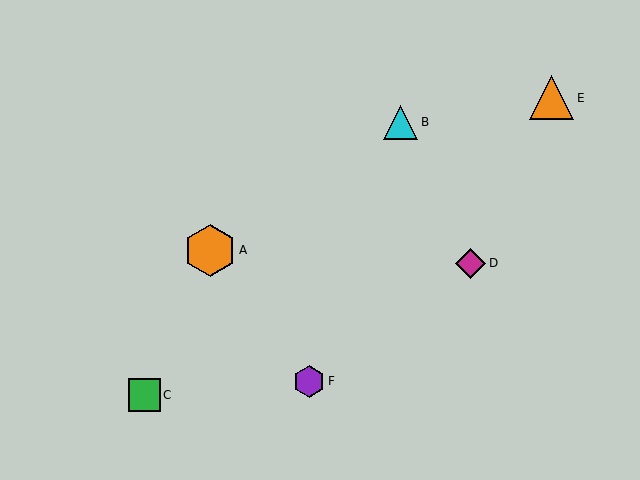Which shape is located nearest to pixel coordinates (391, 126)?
The cyan triangle (labeled B) at (401, 122) is nearest to that location.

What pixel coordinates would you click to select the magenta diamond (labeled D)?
Click at (470, 263) to select the magenta diamond D.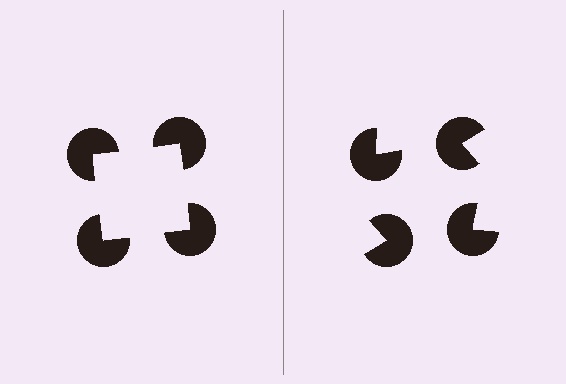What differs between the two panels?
The pac-man discs are positioned identically on both sides; only the wedge orientations differ. On the left they align to a square; on the right they are misaligned.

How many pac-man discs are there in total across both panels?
8 — 4 on each side.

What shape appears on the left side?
An illusory square.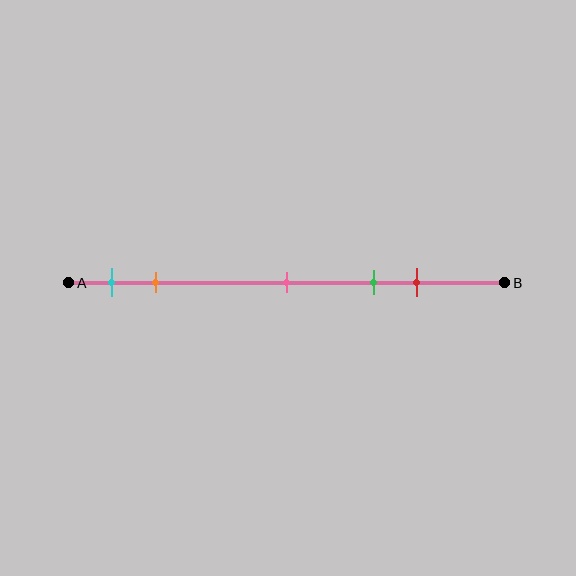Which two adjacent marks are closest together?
The cyan and orange marks are the closest adjacent pair.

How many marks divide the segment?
There are 5 marks dividing the segment.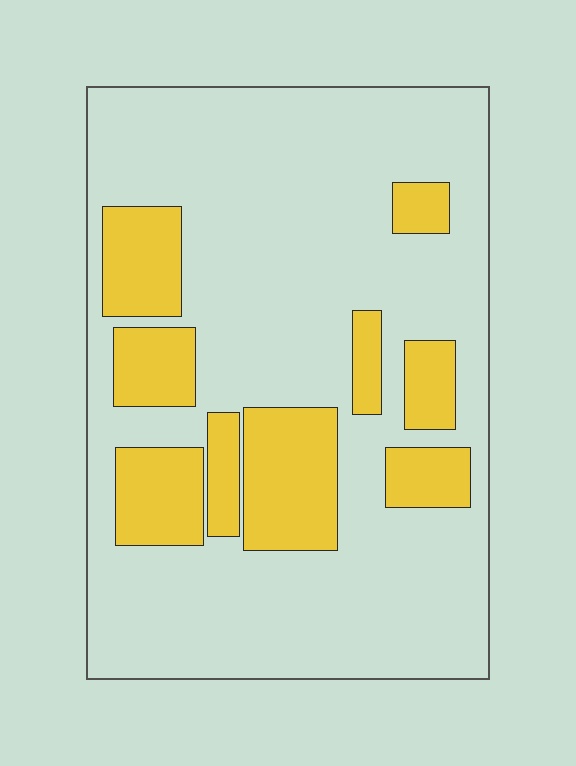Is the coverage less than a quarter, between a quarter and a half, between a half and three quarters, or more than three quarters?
Less than a quarter.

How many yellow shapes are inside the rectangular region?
9.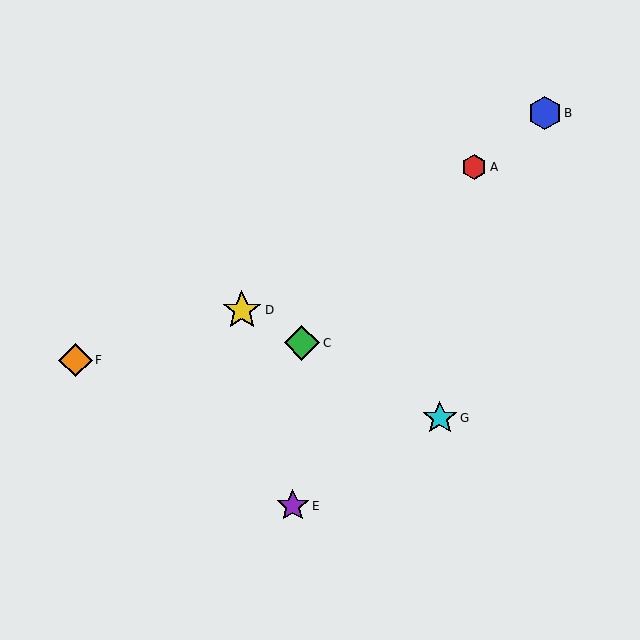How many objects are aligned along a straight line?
3 objects (C, D, G) are aligned along a straight line.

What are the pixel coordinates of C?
Object C is at (302, 343).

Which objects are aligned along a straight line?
Objects C, D, G are aligned along a straight line.